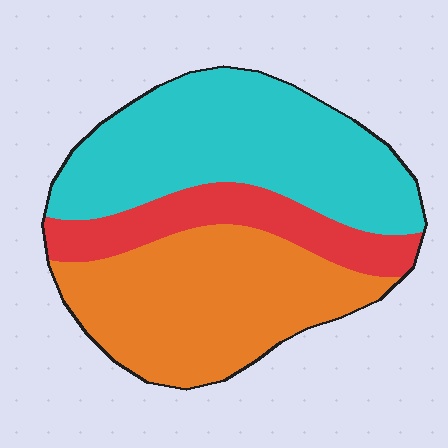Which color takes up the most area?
Cyan, at roughly 45%.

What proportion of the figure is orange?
Orange takes up between a third and a half of the figure.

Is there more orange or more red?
Orange.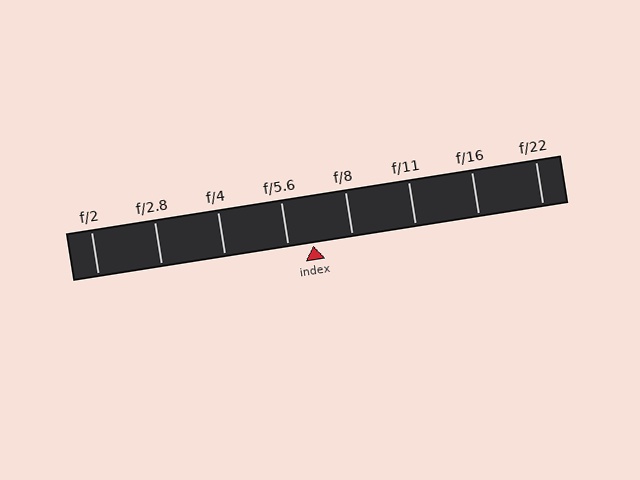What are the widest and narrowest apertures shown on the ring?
The widest aperture shown is f/2 and the narrowest is f/22.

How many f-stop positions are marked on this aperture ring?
There are 8 f-stop positions marked.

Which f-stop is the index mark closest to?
The index mark is closest to f/5.6.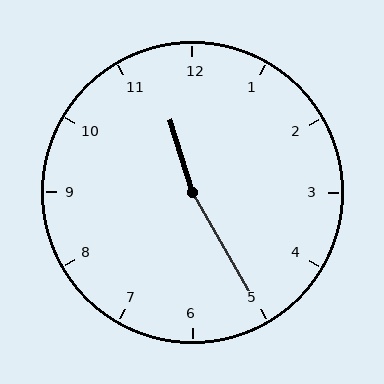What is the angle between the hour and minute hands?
Approximately 168 degrees.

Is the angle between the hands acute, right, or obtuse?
It is obtuse.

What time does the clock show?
11:25.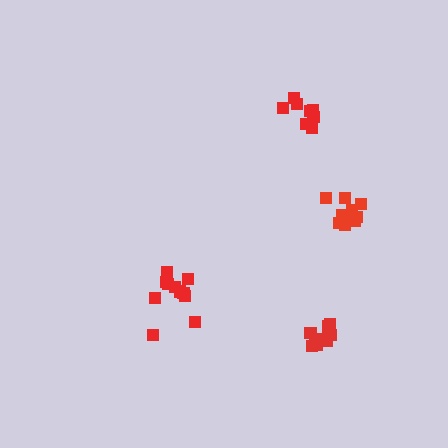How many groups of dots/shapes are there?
There are 4 groups.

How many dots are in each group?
Group 1: 11 dots, Group 2: 8 dots, Group 3: 12 dots, Group 4: 11 dots (42 total).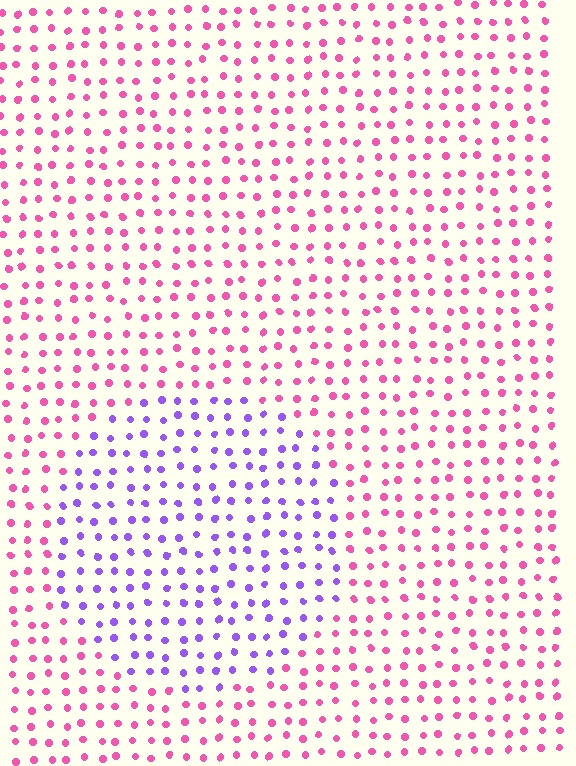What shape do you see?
I see a circle.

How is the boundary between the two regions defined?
The boundary is defined purely by a slight shift in hue (about 61 degrees). Spacing, size, and orientation are identical on both sides.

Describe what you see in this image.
The image is filled with small pink elements in a uniform arrangement. A circle-shaped region is visible where the elements are tinted to a slightly different hue, forming a subtle color boundary.